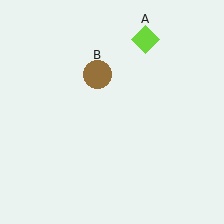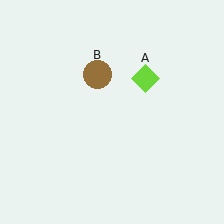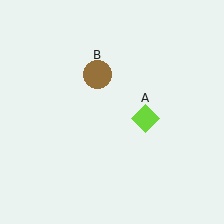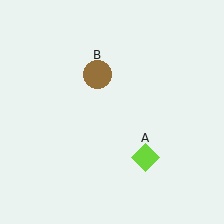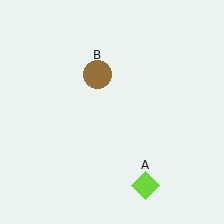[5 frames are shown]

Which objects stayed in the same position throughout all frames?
Brown circle (object B) remained stationary.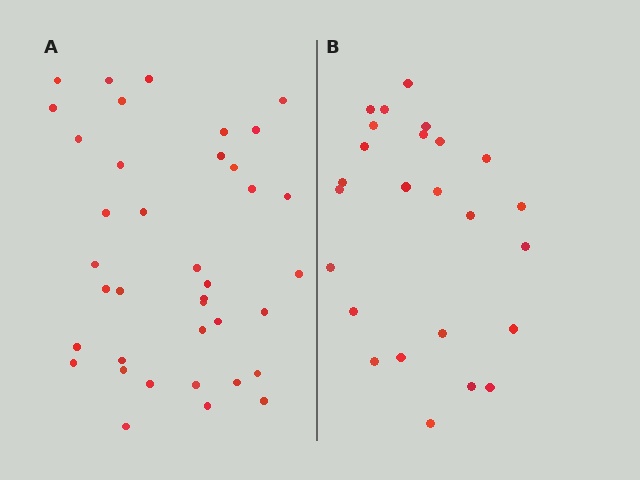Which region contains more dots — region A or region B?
Region A (the left region) has more dots.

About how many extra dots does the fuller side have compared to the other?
Region A has approximately 15 more dots than region B.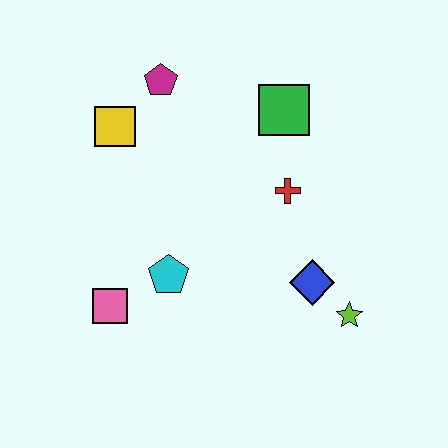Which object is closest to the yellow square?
The magenta pentagon is closest to the yellow square.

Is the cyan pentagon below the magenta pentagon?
Yes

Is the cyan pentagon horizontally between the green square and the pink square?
Yes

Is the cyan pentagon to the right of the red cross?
No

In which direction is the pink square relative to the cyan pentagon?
The pink square is to the left of the cyan pentagon.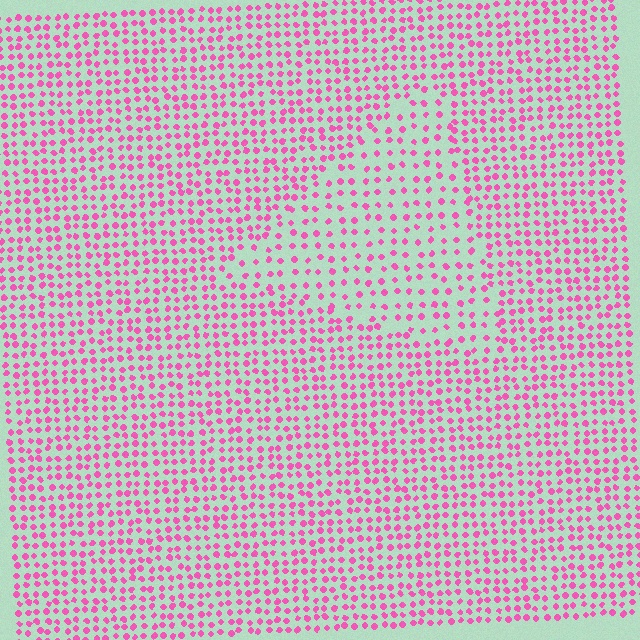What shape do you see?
I see a triangle.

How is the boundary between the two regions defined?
The boundary is defined by a change in element density (approximately 1.7x ratio). All elements are the same color, size, and shape.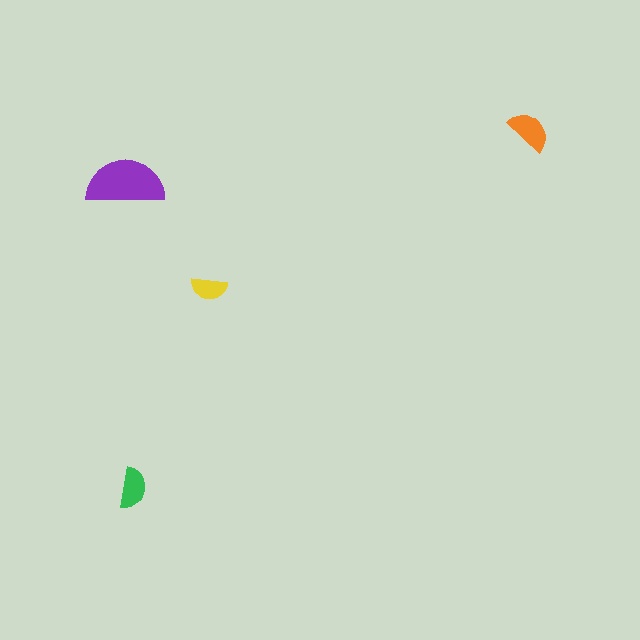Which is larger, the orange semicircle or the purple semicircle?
The purple one.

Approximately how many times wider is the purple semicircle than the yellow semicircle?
About 2 times wider.